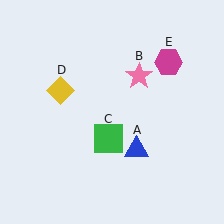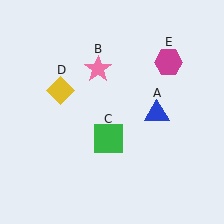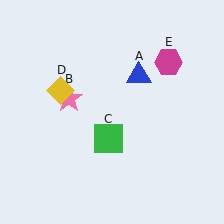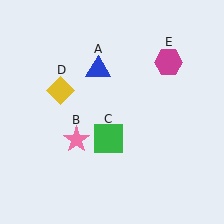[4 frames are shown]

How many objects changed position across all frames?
2 objects changed position: blue triangle (object A), pink star (object B).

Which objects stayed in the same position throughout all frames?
Green square (object C) and yellow diamond (object D) and magenta hexagon (object E) remained stationary.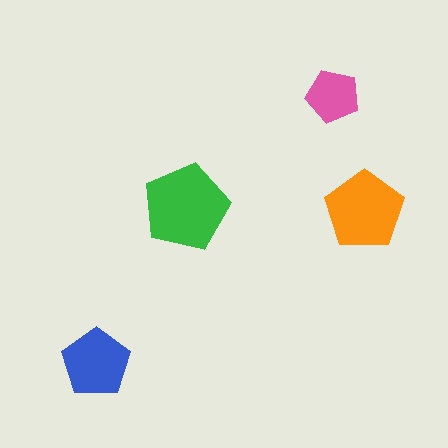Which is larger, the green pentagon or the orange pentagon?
The green one.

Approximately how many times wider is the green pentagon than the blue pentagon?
About 1.5 times wider.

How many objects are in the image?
There are 4 objects in the image.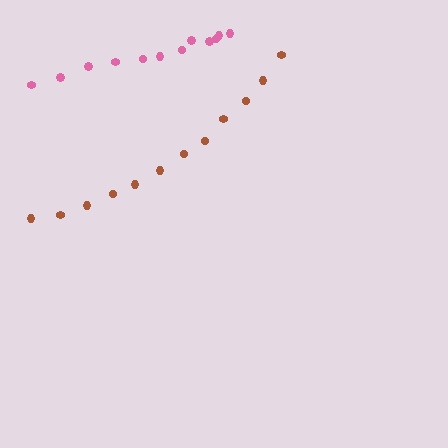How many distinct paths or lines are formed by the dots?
There are 2 distinct paths.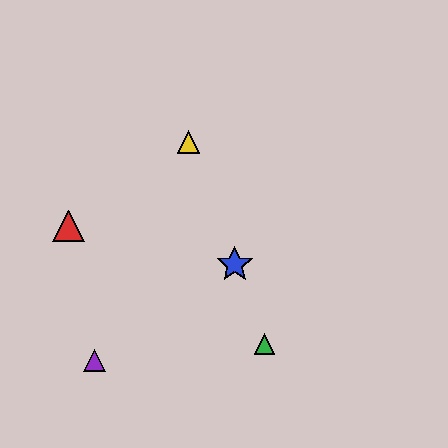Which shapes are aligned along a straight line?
The blue star, the green triangle, the yellow triangle are aligned along a straight line.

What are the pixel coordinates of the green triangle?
The green triangle is at (265, 344).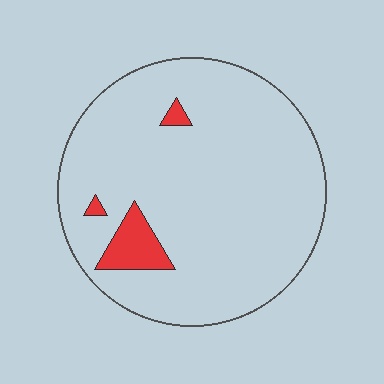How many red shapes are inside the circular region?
3.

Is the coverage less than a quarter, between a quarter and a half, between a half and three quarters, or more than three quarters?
Less than a quarter.